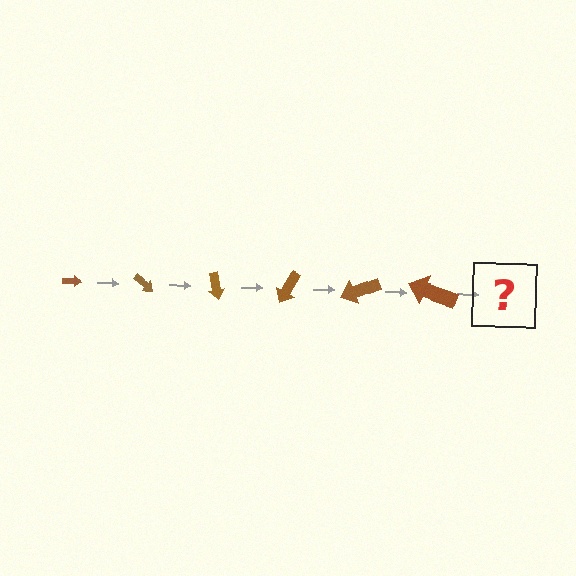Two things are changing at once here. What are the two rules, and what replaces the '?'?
The two rules are that the arrow grows larger each step and it rotates 40 degrees each step. The '?' should be an arrow, larger than the previous one and rotated 240 degrees from the start.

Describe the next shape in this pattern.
It should be an arrow, larger than the previous one and rotated 240 degrees from the start.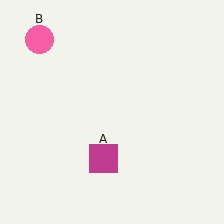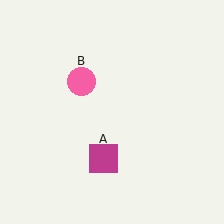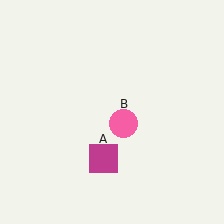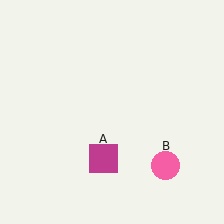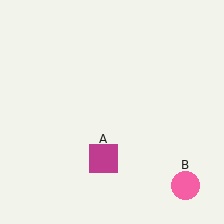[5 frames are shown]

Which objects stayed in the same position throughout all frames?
Magenta square (object A) remained stationary.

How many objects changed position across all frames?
1 object changed position: pink circle (object B).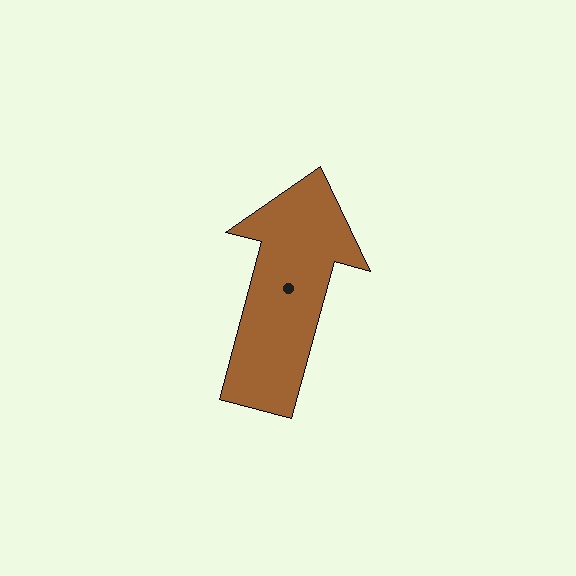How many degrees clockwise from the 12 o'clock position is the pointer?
Approximately 15 degrees.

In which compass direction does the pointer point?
North.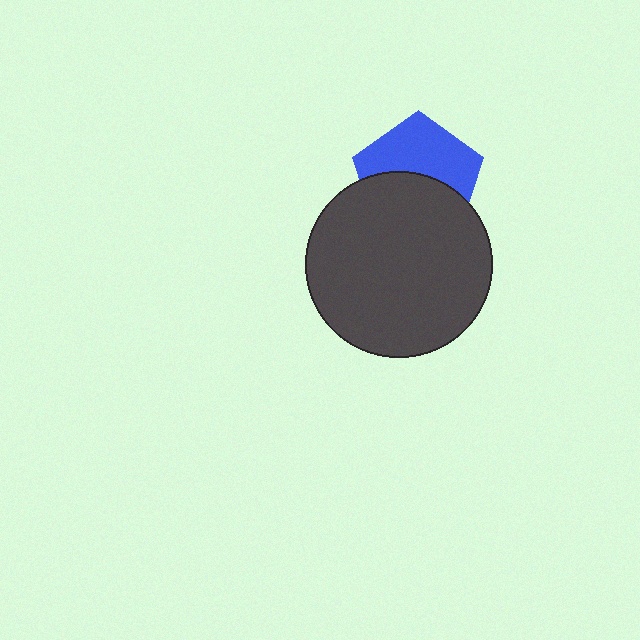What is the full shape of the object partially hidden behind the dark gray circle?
The partially hidden object is a blue pentagon.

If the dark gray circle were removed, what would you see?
You would see the complete blue pentagon.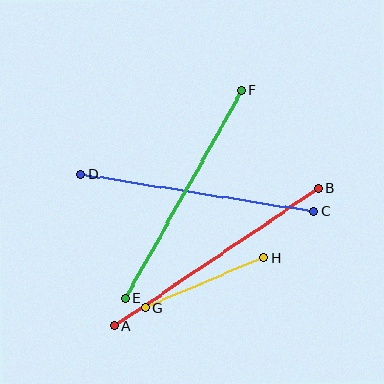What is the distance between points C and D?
The distance is approximately 237 pixels.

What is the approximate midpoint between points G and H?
The midpoint is at approximately (204, 282) pixels.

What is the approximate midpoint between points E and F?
The midpoint is at approximately (183, 194) pixels.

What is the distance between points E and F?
The distance is approximately 238 pixels.